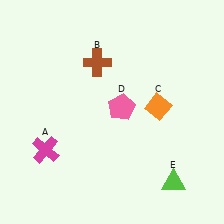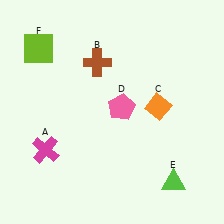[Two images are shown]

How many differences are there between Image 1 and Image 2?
There is 1 difference between the two images.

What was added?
A lime square (F) was added in Image 2.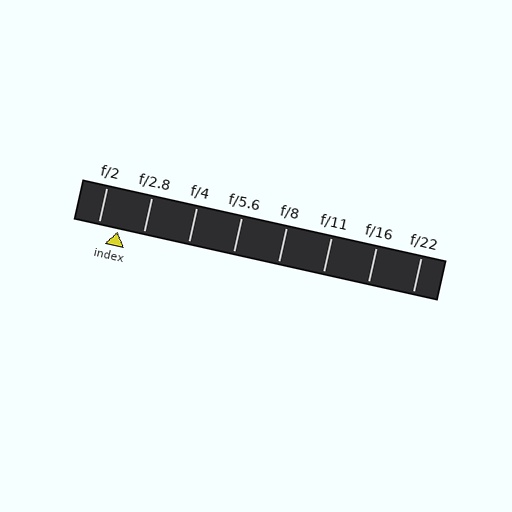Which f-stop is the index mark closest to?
The index mark is closest to f/2.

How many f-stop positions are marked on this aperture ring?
There are 8 f-stop positions marked.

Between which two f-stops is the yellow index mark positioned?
The index mark is between f/2 and f/2.8.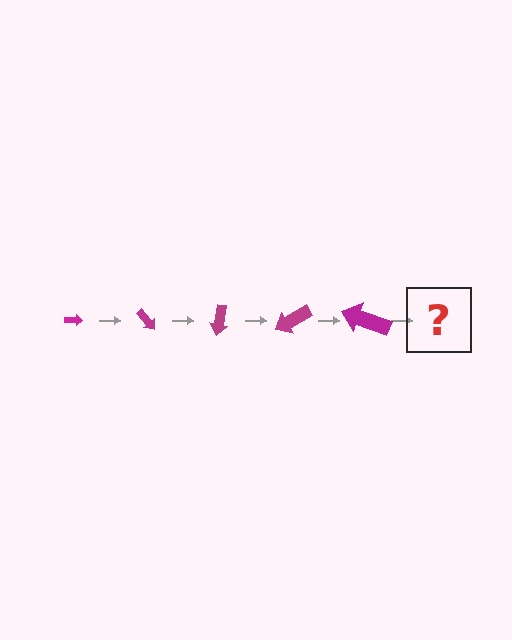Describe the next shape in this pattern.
It should be an arrow, larger than the previous one and rotated 250 degrees from the start.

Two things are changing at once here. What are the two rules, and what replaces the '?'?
The two rules are that the arrow grows larger each step and it rotates 50 degrees each step. The '?' should be an arrow, larger than the previous one and rotated 250 degrees from the start.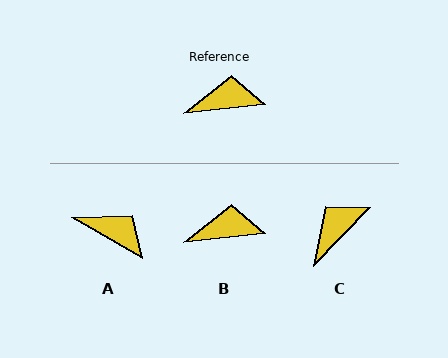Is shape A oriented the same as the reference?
No, it is off by about 37 degrees.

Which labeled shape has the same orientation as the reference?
B.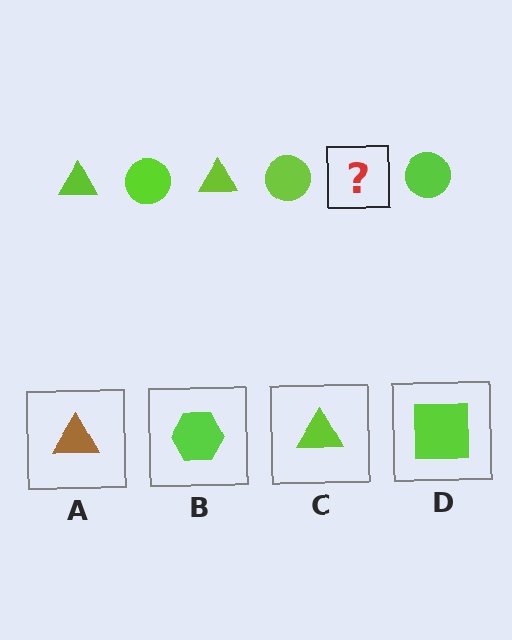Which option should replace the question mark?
Option C.